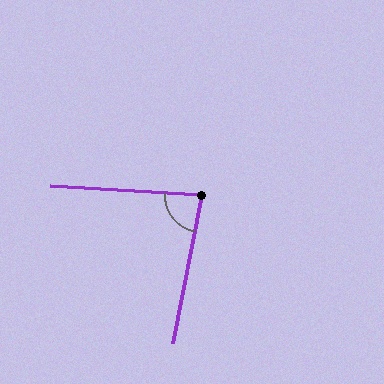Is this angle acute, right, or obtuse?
It is acute.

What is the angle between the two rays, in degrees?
Approximately 82 degrees.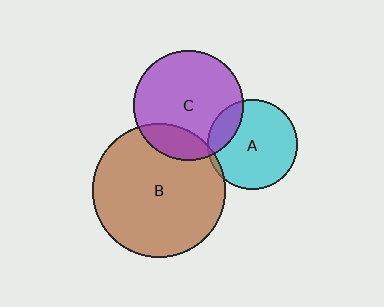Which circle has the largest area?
Circle B (brown).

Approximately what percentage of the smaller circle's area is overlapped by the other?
Approximately 5%.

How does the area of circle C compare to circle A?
Approximately 1.5 times.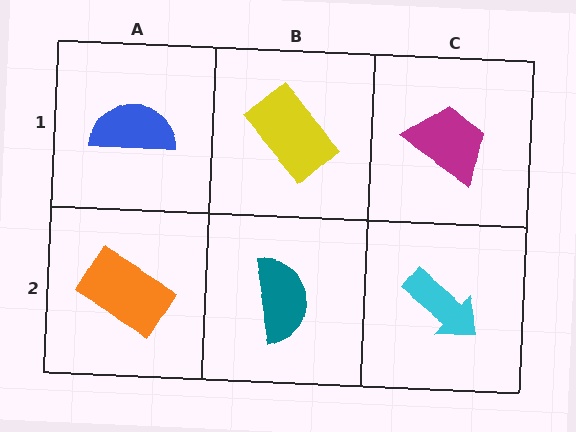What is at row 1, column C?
A magenta trapezoid.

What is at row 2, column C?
A cyan arrow.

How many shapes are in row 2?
3 shapes.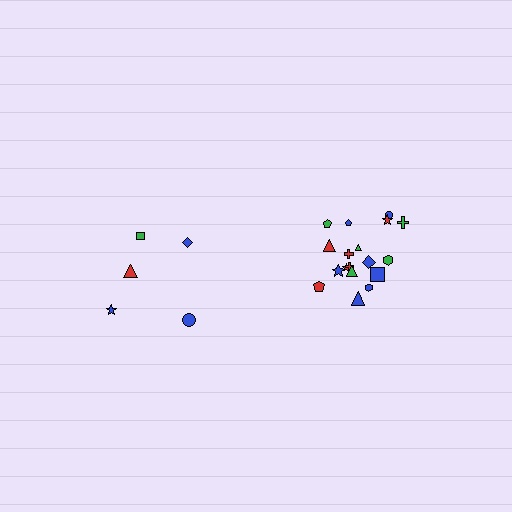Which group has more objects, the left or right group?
The right group.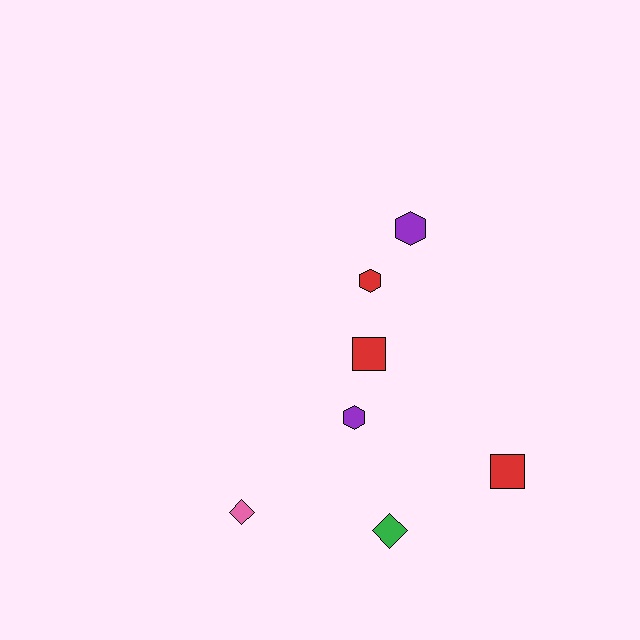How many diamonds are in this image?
There are 2 diamonds.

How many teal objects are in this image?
There are no teal objects.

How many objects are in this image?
There are 7 objects.